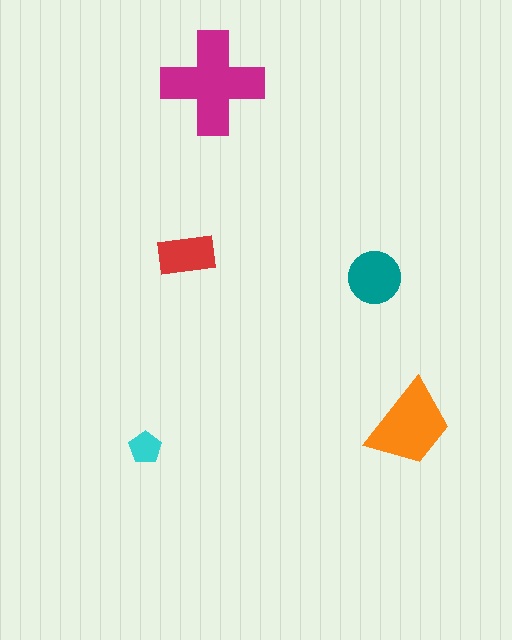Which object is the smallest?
The cyan pentagon.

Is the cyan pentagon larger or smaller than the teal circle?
Smaller.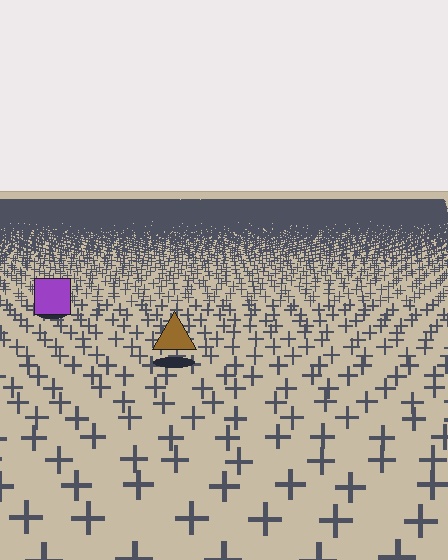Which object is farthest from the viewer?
The purple square is farthest from the viewer. It appears smaller and the ground texture around it is denser.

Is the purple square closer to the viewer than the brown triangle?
No. The brown triangle is closer — you can tell from the texture gradient: the ground texture is coarser near it.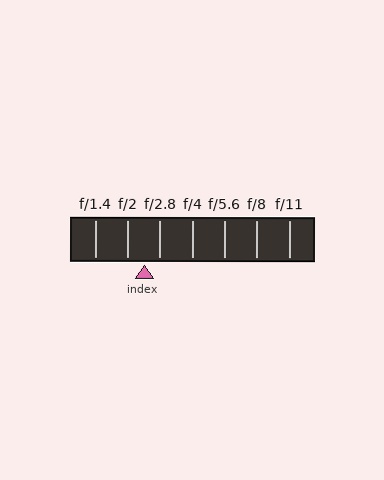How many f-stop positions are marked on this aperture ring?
There are 7 f-stop positions marked.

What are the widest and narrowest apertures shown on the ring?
The widest aperture shown is f/1.4 and the narrowest is f/11.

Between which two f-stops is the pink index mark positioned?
The index mark is between f/2 and f/2.8.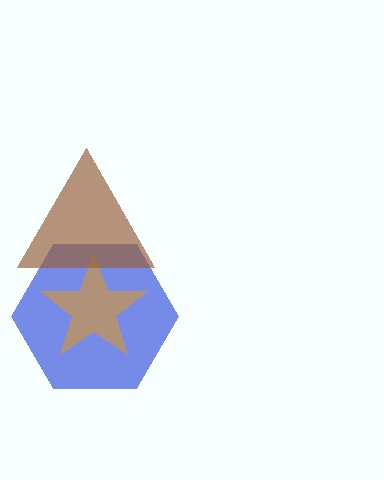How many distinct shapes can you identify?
There are 3 distinct shapes: a blue hexagon, an orange star, a brown triangle.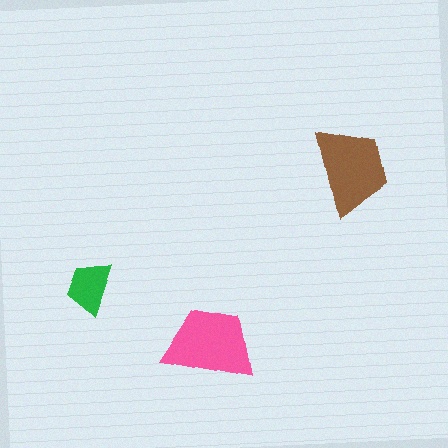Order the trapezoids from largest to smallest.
the pink one, the brown one, the green one.